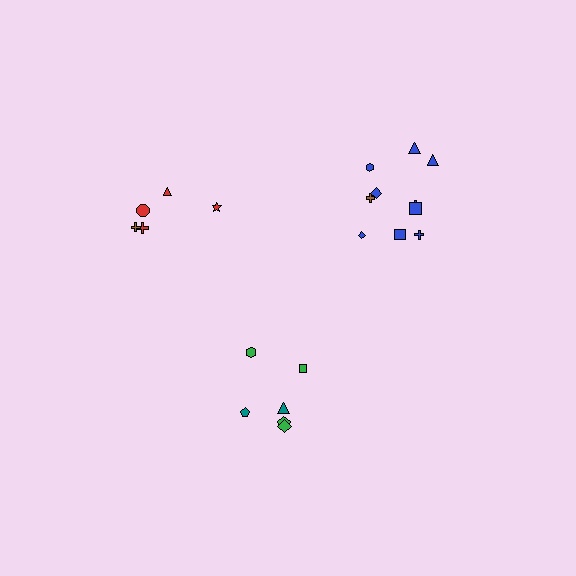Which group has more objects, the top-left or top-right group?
The top-right group.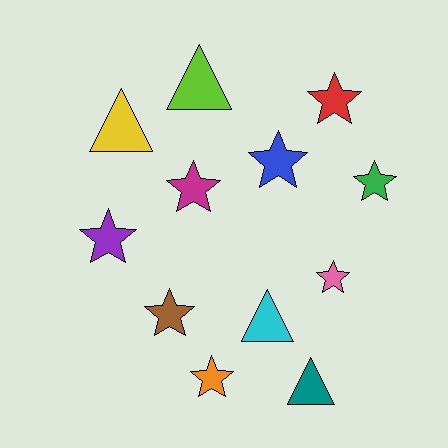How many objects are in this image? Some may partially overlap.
There are 12 objects.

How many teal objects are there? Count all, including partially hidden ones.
There is 1 teal object.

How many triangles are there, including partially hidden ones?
There are 4 triangles.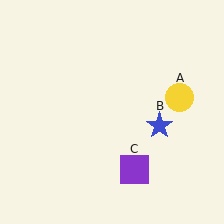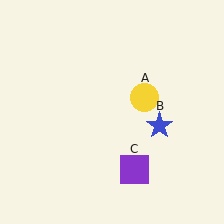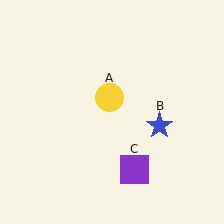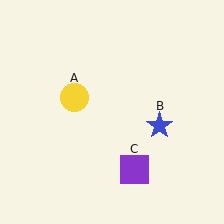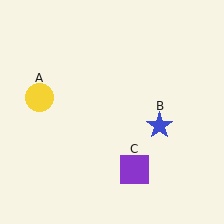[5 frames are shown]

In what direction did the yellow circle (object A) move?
The yellow circle (object A) moved left.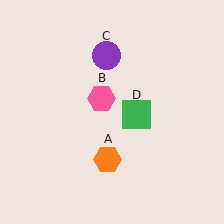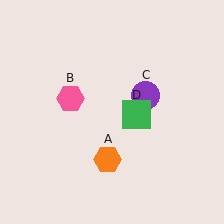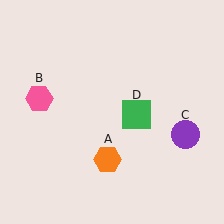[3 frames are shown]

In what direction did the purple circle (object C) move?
The purple circle (object C) moved down and to the right.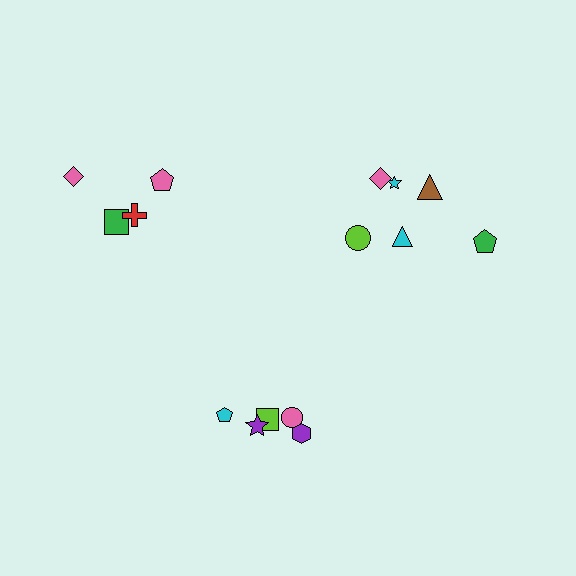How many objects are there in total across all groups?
There are 15 objects.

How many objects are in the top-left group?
There are 4 objects.